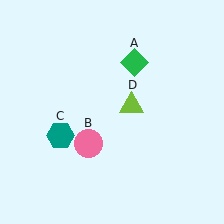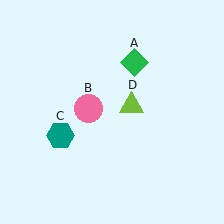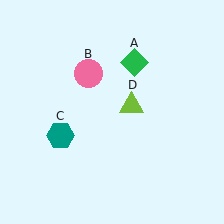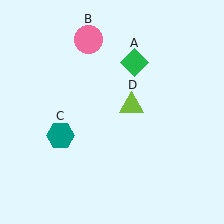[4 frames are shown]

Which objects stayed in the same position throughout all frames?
Green diamond (object A) and teal hexagon (object C) and lime triangle (object D) remained stationary.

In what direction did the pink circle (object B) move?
The pink circle (object B) moved up.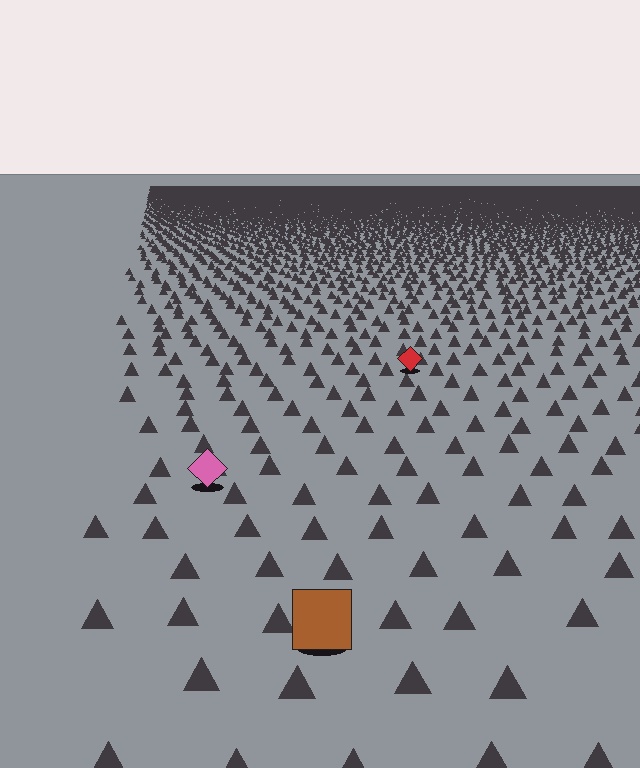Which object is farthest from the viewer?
The red diamond is farthest from the viewer. It appears smaller and the ground texture around it is denser.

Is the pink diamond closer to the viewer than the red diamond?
Yes. The pink diamond is closer — you can tell from the texture gradient: the ground texture is coarser near it.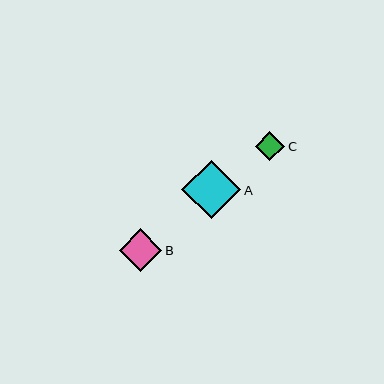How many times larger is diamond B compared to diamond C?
Diamond B is approximately 1.4 times the size of diamond C.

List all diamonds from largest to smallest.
From largest to smallest: A, B, C.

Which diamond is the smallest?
Diamond C is the smallest with a size of approximately 30 pixels.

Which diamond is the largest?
Diamond A is the largest with a size of approximately 59 pixels.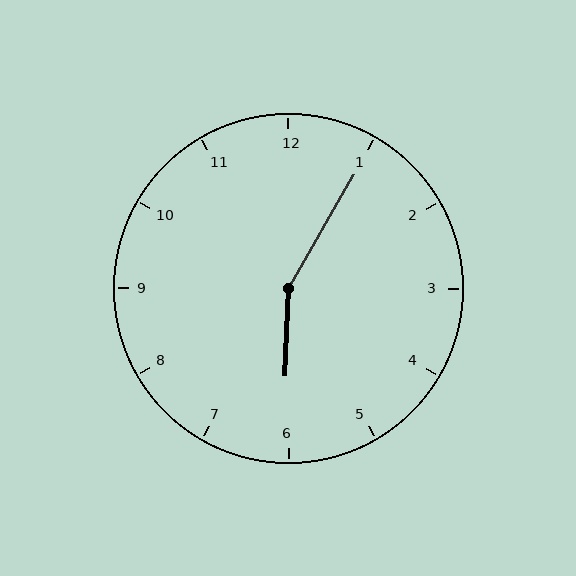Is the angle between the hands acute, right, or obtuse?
It is obtuse.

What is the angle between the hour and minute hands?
Approximately 152 degrees.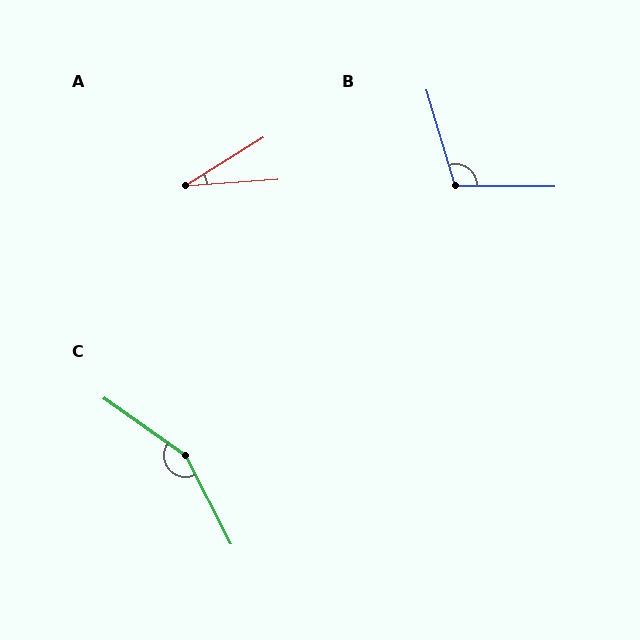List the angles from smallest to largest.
A (28°), B (107°), C (152°).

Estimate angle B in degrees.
Approximately 107 degrees.